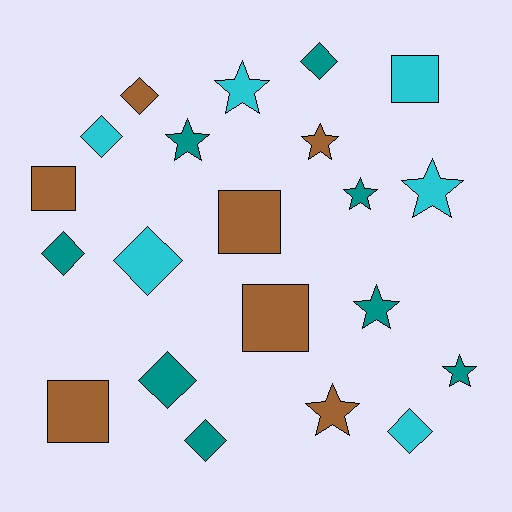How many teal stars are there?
There are 4 teal stars.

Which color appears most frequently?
Teal, with 8 objects.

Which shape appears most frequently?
Star, with 8 objects.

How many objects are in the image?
There are 21 objects.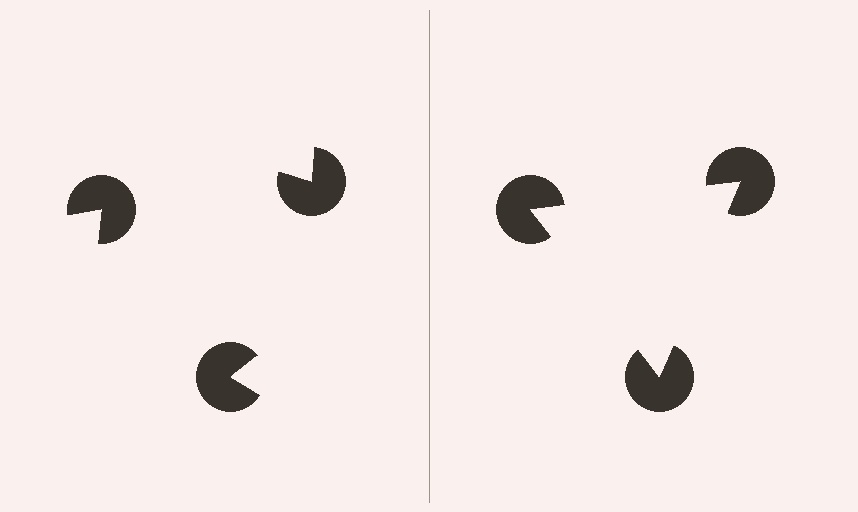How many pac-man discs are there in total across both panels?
6 — 3 on each side.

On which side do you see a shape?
An illusory triangle appears on the right side. On the left side the wedge cuts are rotated, so no coherent shape forms.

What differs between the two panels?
The pac-man discs are positioned identically on both sides; only the wedge orientations differ. On the right they align to a triangle; on the left they are misaligned.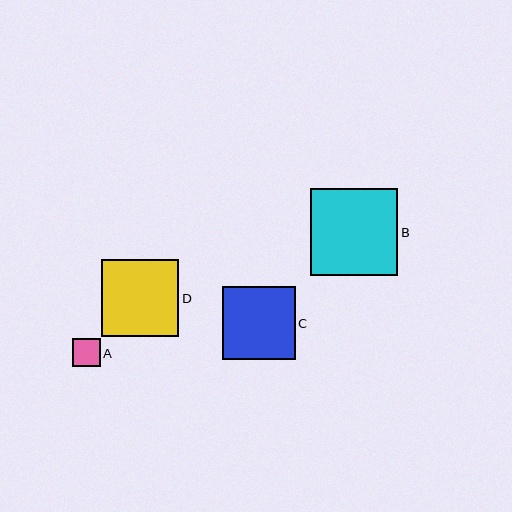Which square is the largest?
Square B is the largest with a size of approximately 87 pixels.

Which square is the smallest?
Square A is the smallest with a size of approximately 27 pixels.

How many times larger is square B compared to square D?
Square B is approximately 1.1 times the size of square D.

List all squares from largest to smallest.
From largest to smallest: B, D, C, A.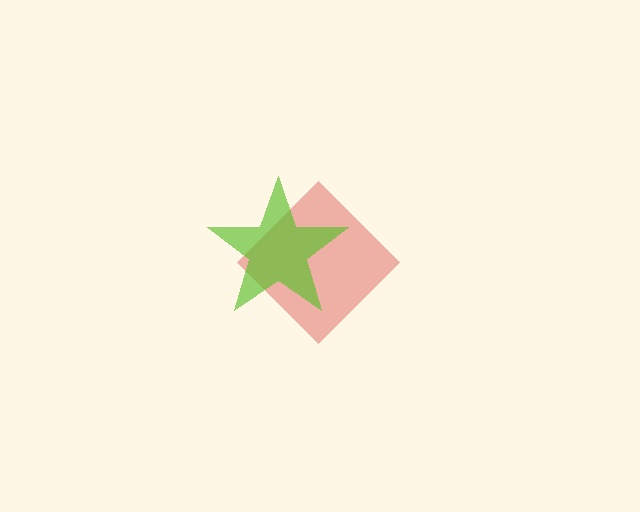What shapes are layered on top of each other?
The layered shapes are: a red diamond, a lime star.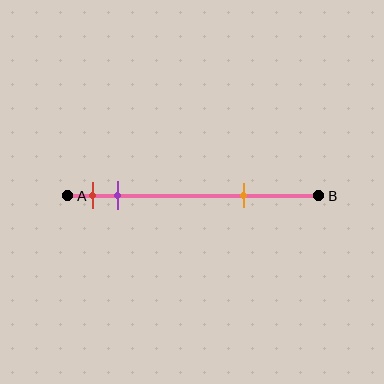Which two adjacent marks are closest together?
The red and purple marks are the closest adjacent pair.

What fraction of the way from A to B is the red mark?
The red mark is approximately 10% (0.1) of the way from A to B.